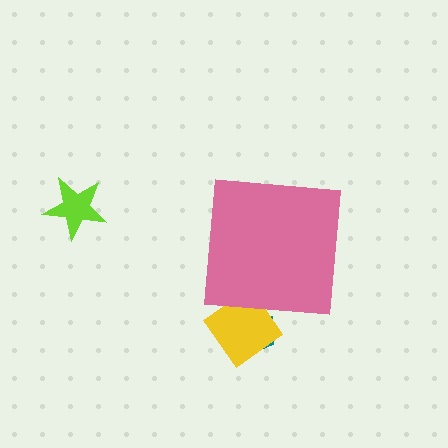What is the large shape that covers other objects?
A pink square.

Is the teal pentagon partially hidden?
Yes, the teal pentagon is partially hidden behind the pink square.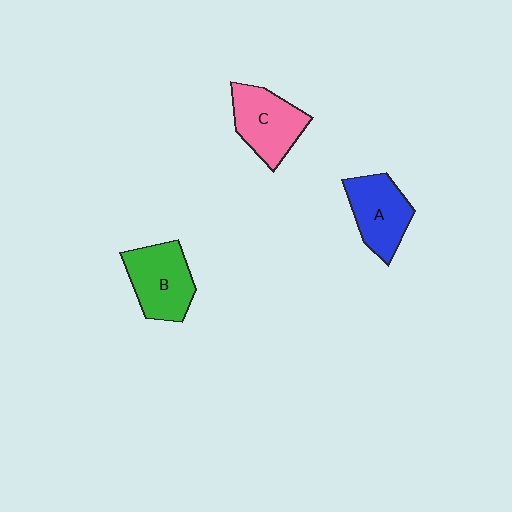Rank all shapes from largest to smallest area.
From largest to smallest: B (green), C (pink), A (blue).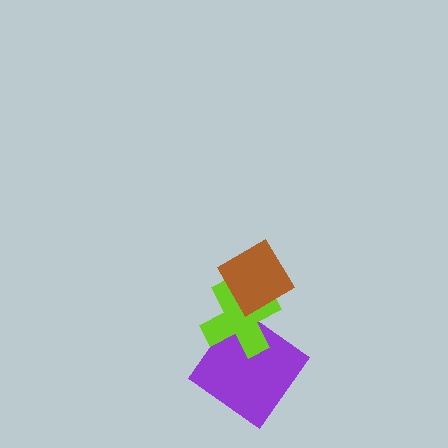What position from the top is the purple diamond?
The purple diamond is 3rd from the top.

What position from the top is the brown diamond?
The brown diamond is 1st from the top.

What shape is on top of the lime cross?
The brown diamond is on top of the lime cross.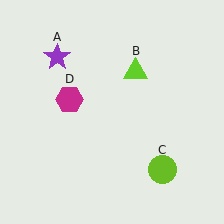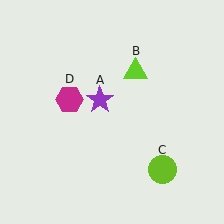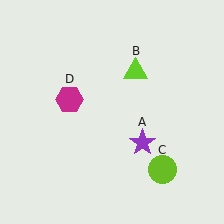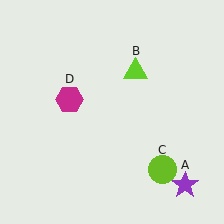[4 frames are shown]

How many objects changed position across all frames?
1 object changed position: purple star (object A).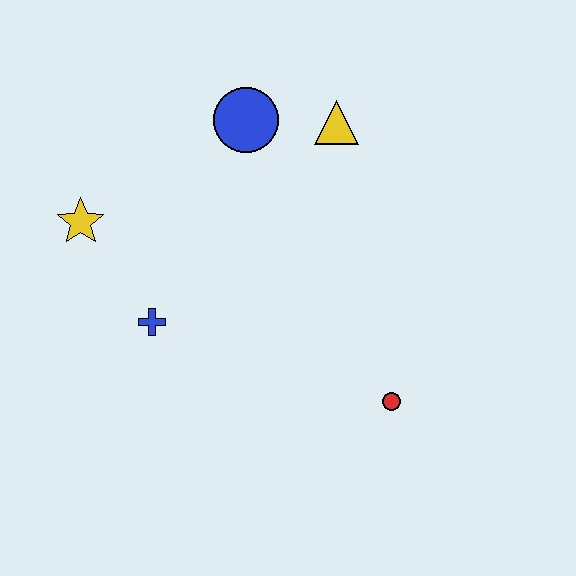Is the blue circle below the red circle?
No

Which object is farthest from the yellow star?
The red circle is farthest from the yellow star.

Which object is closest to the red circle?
The blue cross is closest to the red circle.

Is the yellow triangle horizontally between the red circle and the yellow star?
Yes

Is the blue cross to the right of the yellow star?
Yes